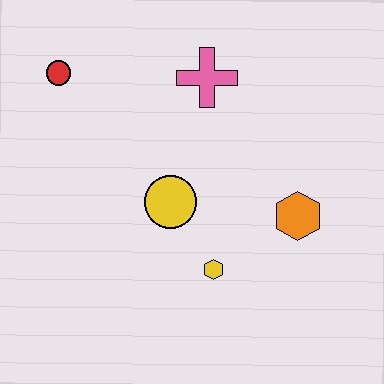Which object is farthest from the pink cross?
The yellow hexagon is farthest from the pink cross.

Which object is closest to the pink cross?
The yellow circle is closest to the pink cross.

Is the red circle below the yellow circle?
No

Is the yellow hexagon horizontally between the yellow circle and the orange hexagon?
Yes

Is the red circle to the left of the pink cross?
Yes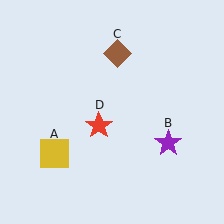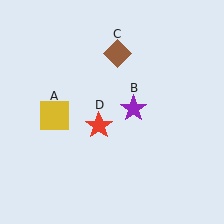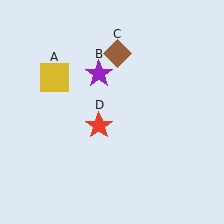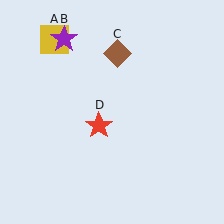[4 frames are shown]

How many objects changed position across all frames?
2 objects changed position: yellow square (object A), purple star (object B).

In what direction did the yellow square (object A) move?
The yellow square (object A) moved up.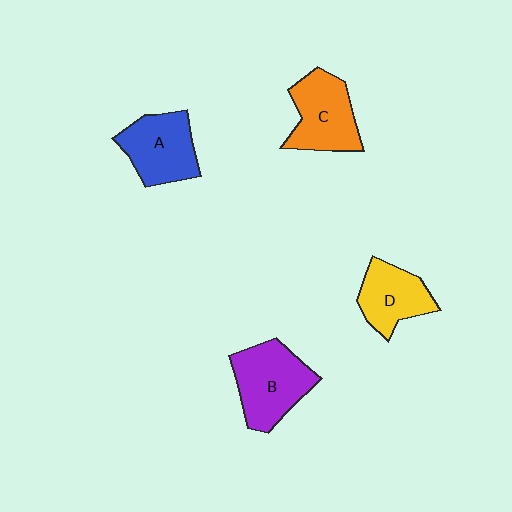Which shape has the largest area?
Shape B (purple).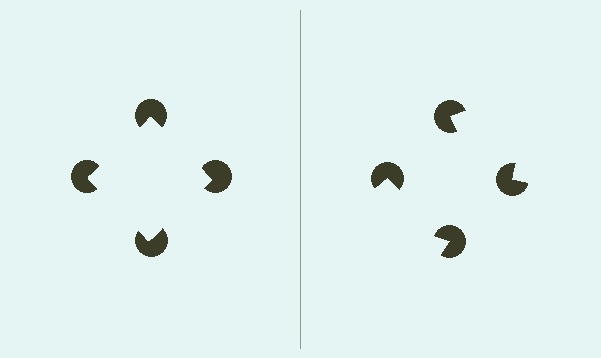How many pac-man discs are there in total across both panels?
8 — 4 on each side.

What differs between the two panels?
The pac-man discs are positioned identically on both sides; only the wedge orientations differ. On the left they align to a square; on the right they are misaligned.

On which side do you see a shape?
An illusory square appears on the left side. On the right side the wedge cuts are rotated, so no coherent shape forms.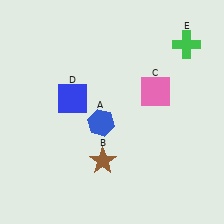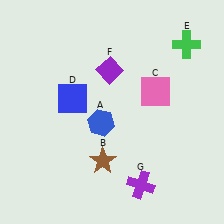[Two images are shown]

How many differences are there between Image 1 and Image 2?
There are 2 differences between the two images.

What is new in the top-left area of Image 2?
A purple diamond (F) was added in the top-left area of Image 2.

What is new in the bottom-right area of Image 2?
A purple cross (G) was added in the bottom-right area of Image 2.